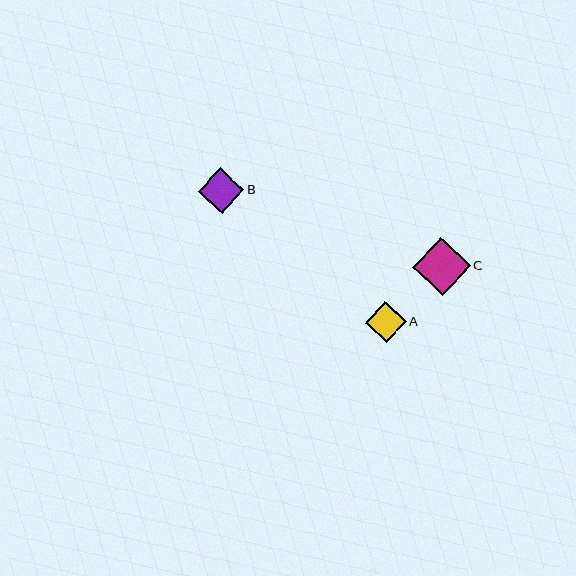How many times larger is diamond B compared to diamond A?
Diamond B is approximately 1.1 times the size of diamond A.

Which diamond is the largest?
Diamond C is the largest with a size of approximately 58 pixels.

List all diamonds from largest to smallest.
From largest to smallest: C, B, A.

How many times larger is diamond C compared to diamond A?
Diamond C is approximately 1.4 times the size of diamond A.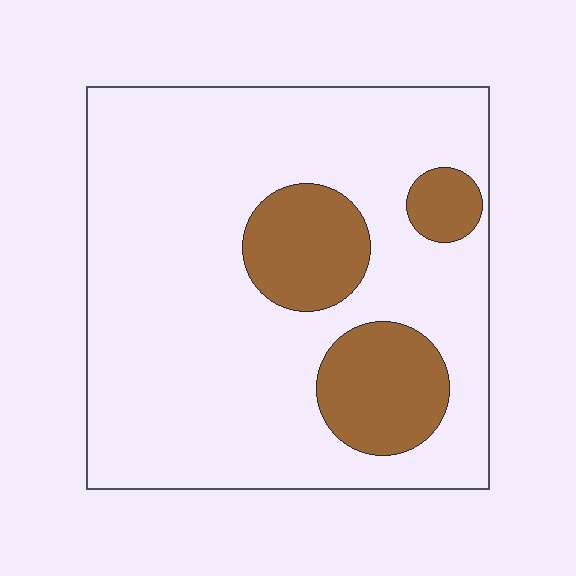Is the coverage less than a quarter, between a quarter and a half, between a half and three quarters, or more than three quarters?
Less than a quarter.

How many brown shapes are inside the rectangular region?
3.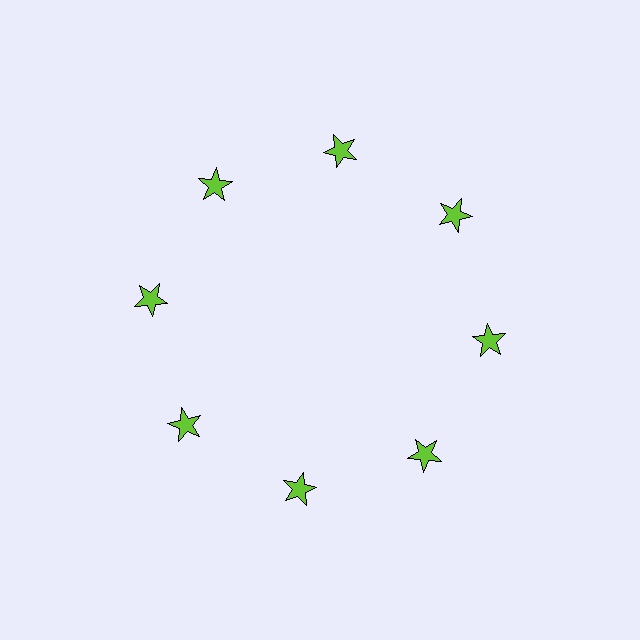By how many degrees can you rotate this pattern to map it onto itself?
The pattern maps onto itself every 45 degrees of rotation.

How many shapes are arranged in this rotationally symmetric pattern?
There are 8 shapes, arranged in 8 groups of 1.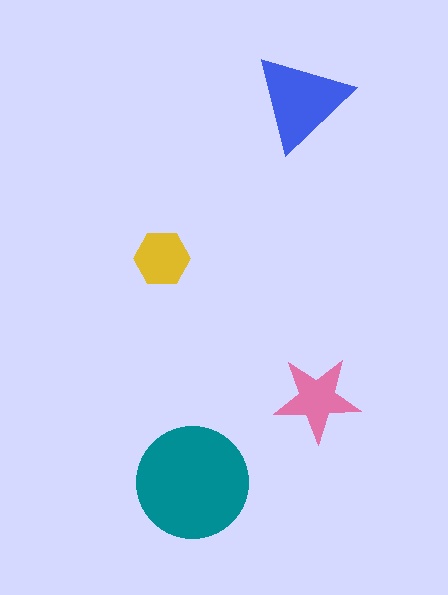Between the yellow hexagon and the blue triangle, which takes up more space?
The blue triangle.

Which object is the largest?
The teal circle.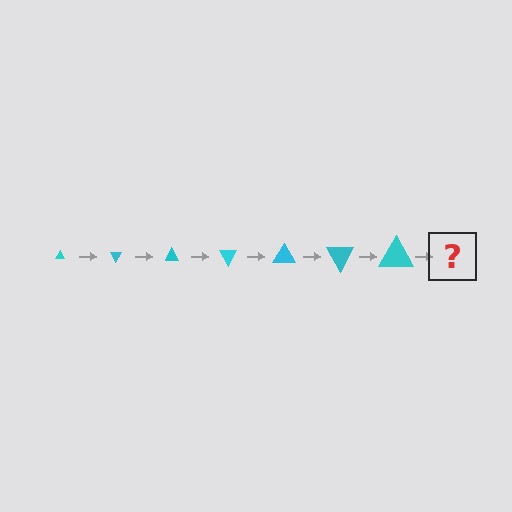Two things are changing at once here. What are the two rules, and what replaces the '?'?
The two rules are that the triangle grows larger each step and it rotates 60 degrees each step. The '?' should be a triangle, larger than the previous one and rotated 420 degrees from the start.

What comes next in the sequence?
The next element should be a triangle, larger than the previous one and rotated 420 degrees from the start.